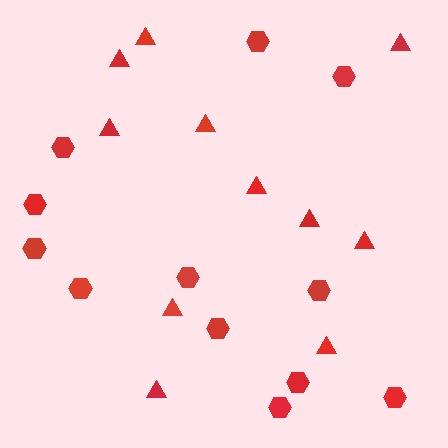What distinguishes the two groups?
There are 2 groups: one group of triangles (11) and one group of hexagons (12).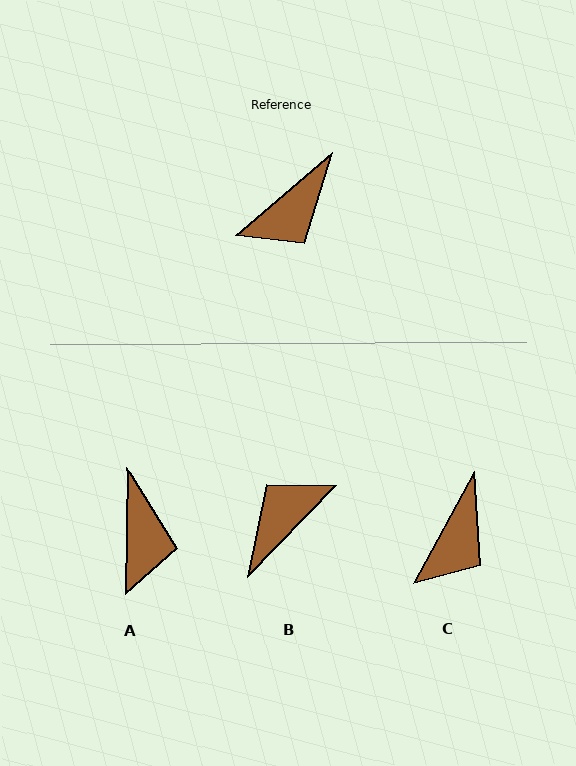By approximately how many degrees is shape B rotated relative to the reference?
Approximately 175 degrees clockwise.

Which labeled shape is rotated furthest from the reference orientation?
B, about 175 degrees away.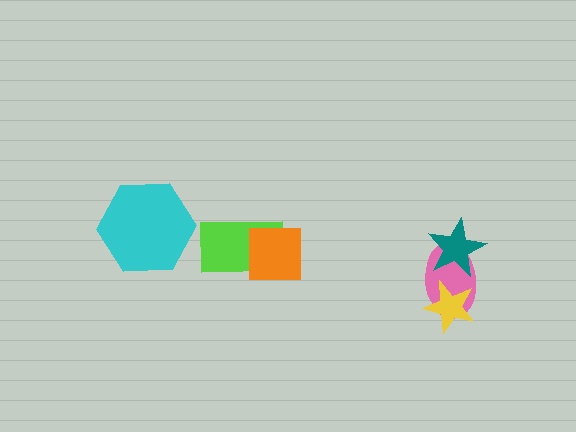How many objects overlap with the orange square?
1 object overlaps with the orange square.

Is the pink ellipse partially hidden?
Yes, it is partially covered by another shape.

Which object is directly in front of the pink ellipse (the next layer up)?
The teal star is directly in front of the pink ellipse.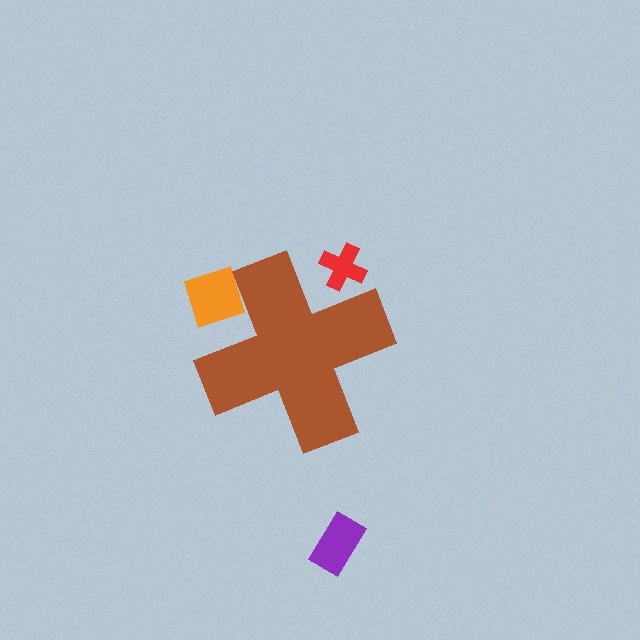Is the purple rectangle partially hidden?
No, the purple rectangle is fully visible.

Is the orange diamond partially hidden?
Yes, the orange diamond is partially hidden behind the brown cross.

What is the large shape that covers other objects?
A brown cross.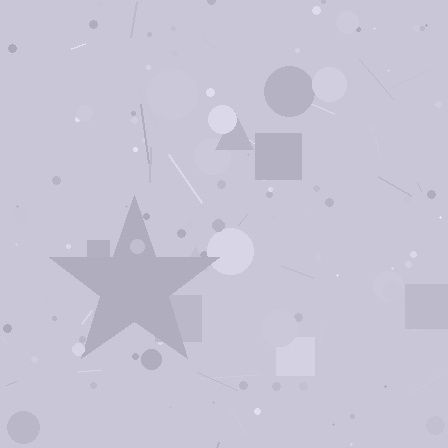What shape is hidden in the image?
A star is hidden in the image.